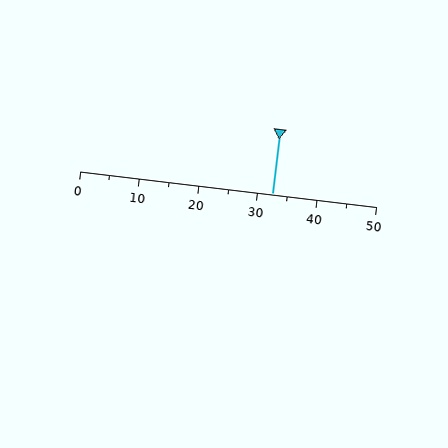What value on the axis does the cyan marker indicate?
The marker indicates approximately 32.5.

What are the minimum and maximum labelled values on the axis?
The axis runs from 0 to 50.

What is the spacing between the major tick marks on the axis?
The major ticks are spaced 10 apart.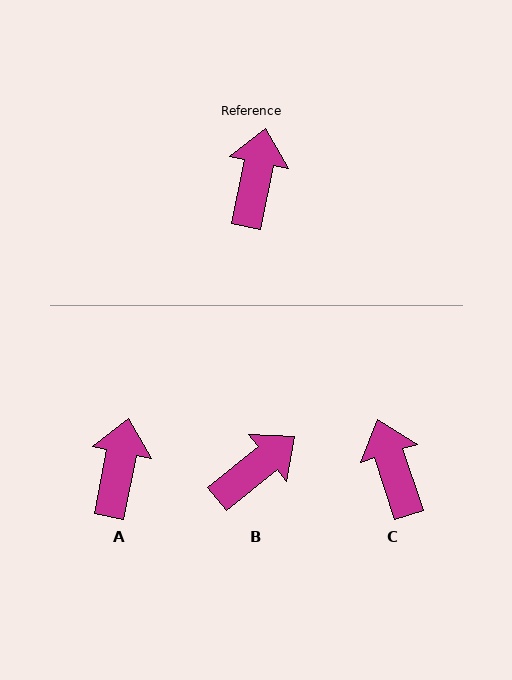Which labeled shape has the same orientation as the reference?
A.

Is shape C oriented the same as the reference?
No, it is off by about 29 degrees.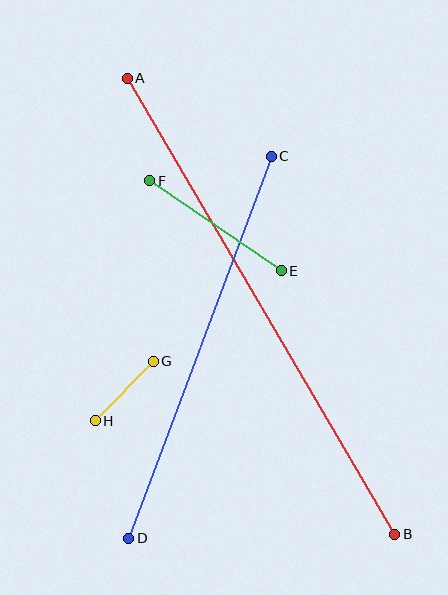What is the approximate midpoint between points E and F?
The midpoint is at approximately (216, 226) pixels.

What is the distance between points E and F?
The distance is approximately 159 pixels.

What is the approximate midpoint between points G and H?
The midpoint is at approximately (124, 391) pixels.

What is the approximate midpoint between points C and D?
The midpoint is at approximately (200, 347) pixels.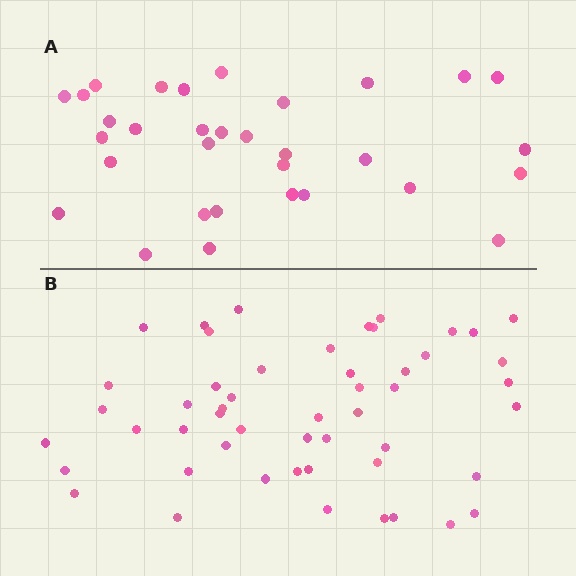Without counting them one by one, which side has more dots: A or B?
Region B (the bottom region) has more dots.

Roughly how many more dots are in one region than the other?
Region B has approximately 20 more dots than region A.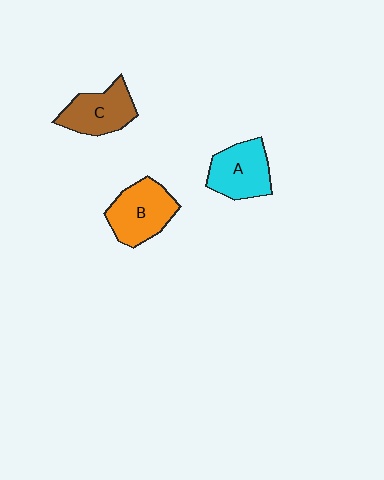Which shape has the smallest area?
Shape C (brown).